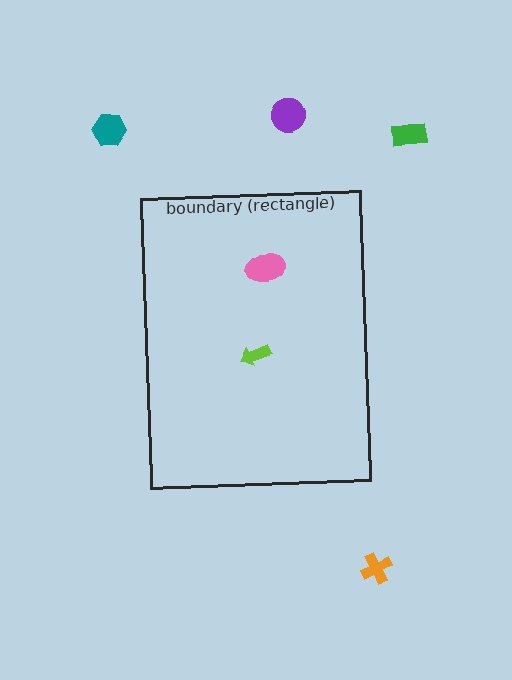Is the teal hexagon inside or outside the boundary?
Outside.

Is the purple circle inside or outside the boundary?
Outside.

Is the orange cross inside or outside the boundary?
Outside.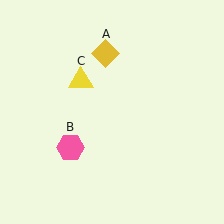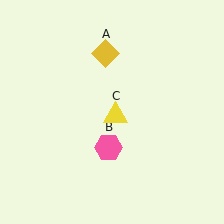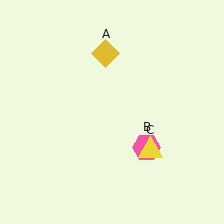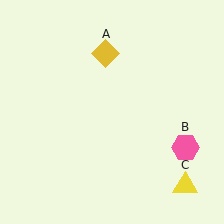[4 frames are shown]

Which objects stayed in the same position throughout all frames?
Yellow diamond (object A) remained stationary.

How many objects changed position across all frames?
2 objects changed position: pink hexagon (object B), yellow triangle (object C).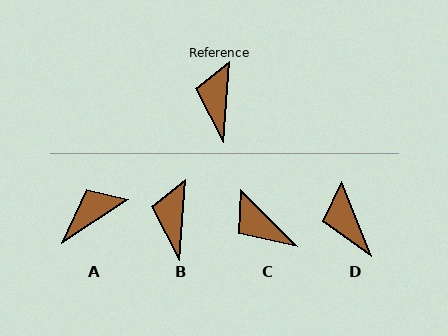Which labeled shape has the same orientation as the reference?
B.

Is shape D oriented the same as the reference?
No, it is off by about 27 degrees.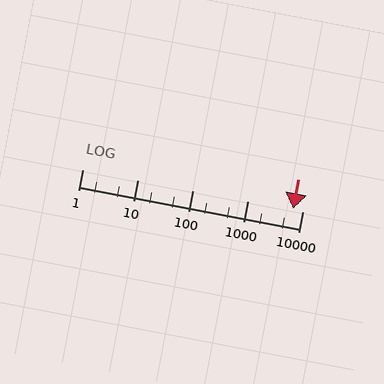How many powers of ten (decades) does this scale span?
The scale spans 4 decades, from 1 to 10000.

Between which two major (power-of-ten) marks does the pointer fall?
The pointer is between 1000 and 10000.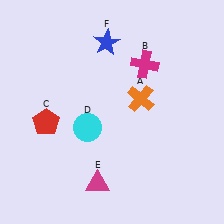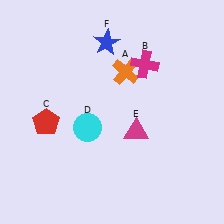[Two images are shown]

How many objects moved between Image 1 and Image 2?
2 objects moved between the two images.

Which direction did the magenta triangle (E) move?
The magenta triangle (E) moved up.